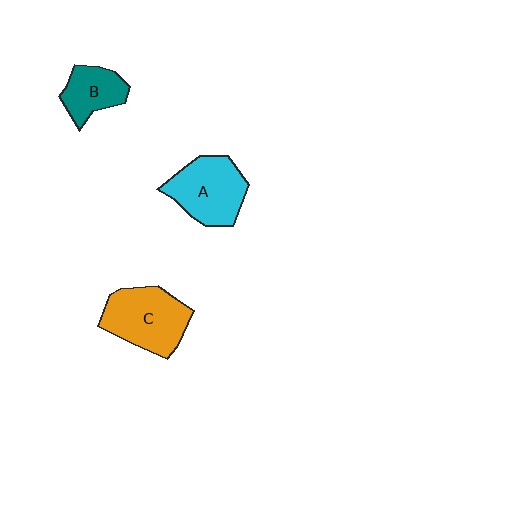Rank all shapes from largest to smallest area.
From largest to smallest: C (orange), A (cyan), B (teal).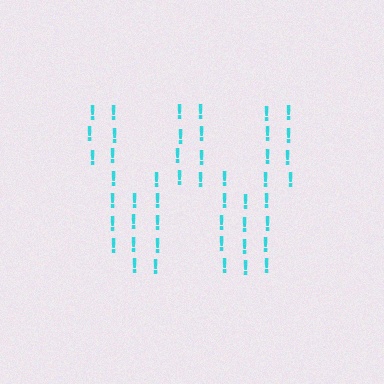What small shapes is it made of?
It is made of small exclamation marks.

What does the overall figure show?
The overall figure shows the letter W.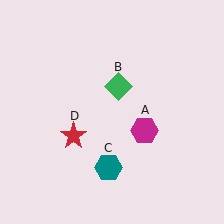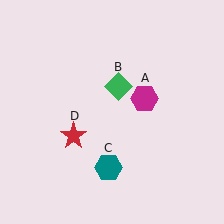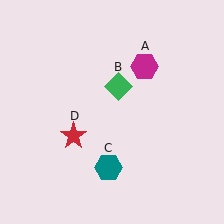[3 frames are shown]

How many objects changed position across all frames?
1 object changed position: magenta hexagon (object A).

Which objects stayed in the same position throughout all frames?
Green diamond (object B) and teal hexagon (object C) and red star (object D) remained stationary.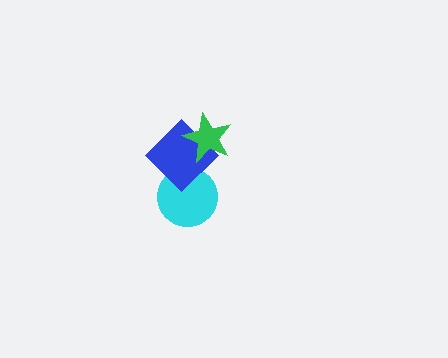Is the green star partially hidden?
No, no other shape covers it.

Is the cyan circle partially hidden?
Yes, it is partially covered by another shape.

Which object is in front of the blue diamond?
The green star is in front of the blue diamond.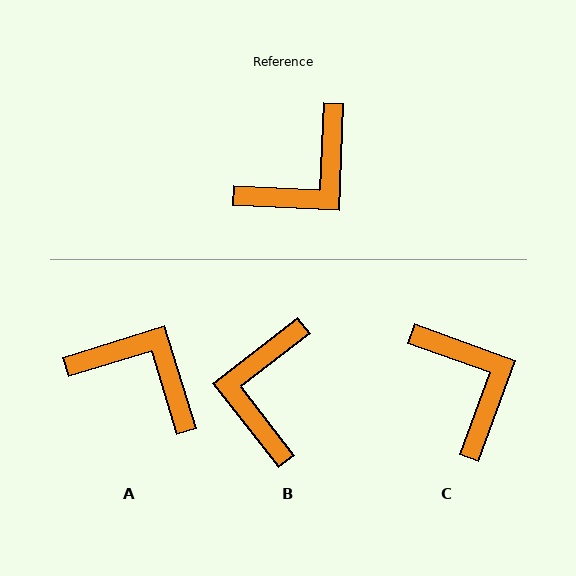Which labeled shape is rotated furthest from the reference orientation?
B, about 140 degrees away.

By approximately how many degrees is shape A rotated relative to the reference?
Approximately 110 degrees counter-clockwise.